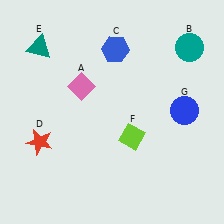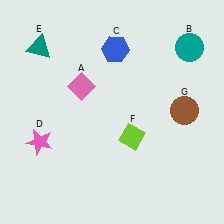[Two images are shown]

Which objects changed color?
D changed from red to pink. G changed from blue to brown.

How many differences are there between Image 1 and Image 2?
There are 2 differences between the two images.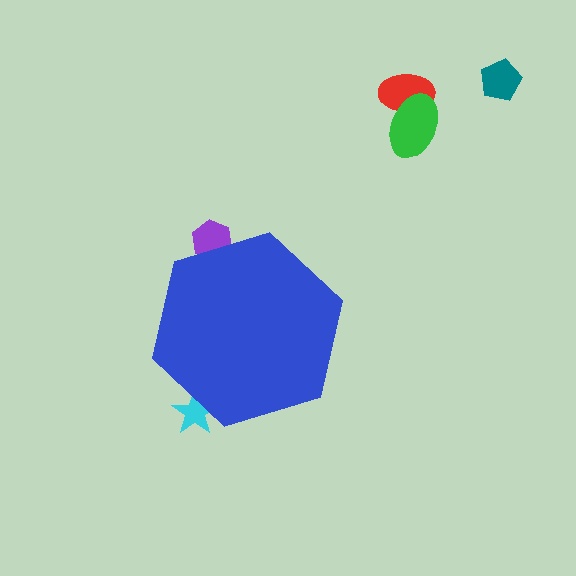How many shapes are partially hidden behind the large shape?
2 shapes are partially hidden.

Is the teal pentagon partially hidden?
No, the teal pentagon is fully visible.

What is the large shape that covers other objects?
A blue hexagon.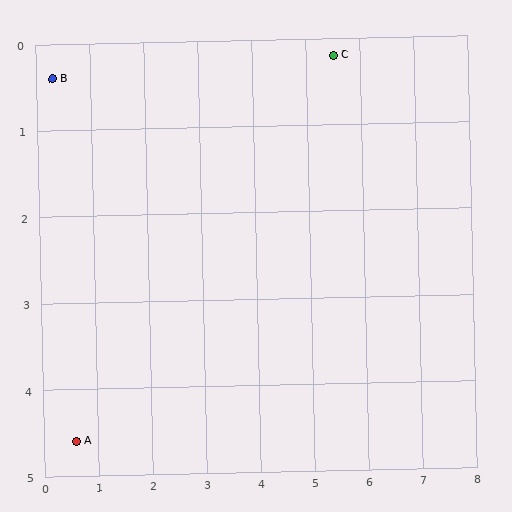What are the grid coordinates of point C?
Point C is at approximately (5.5, 0.2).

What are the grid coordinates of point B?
Point B is at approximately (0.3, 0.4).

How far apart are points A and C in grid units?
Points A and C are about 6.6 grid units apart.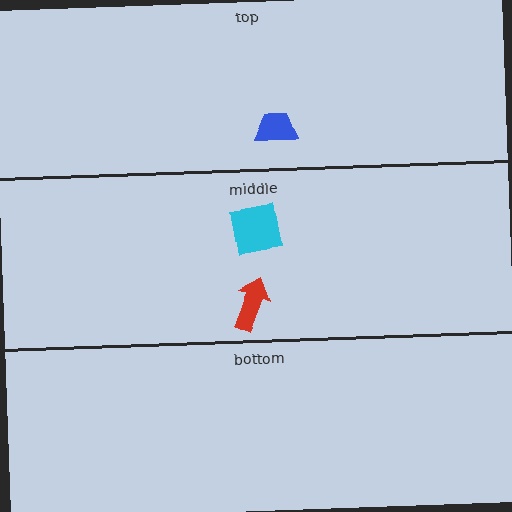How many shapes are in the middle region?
2.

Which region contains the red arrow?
The middle region.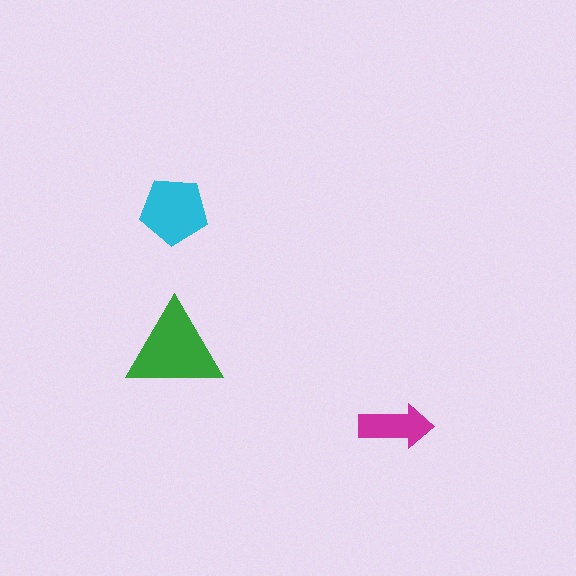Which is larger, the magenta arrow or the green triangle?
The green triangle.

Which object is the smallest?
The magenta arrow.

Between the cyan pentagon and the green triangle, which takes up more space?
The green triangle.